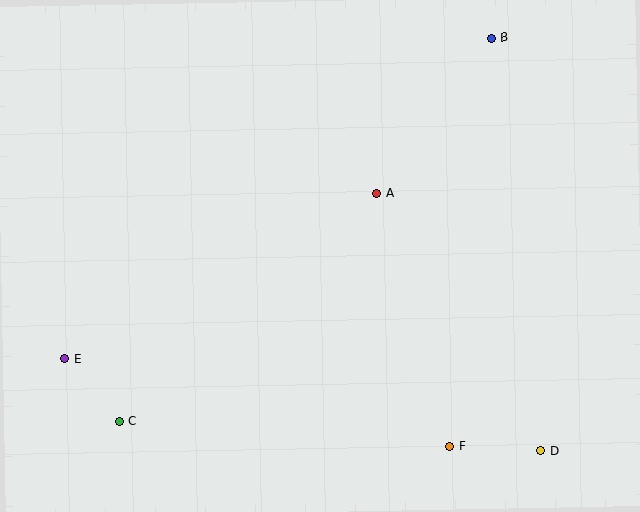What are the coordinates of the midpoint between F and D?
The midpoint between F and D is at (495, 448).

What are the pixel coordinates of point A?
Point A is at (377, 193).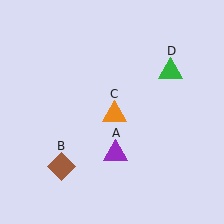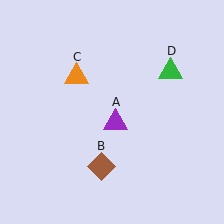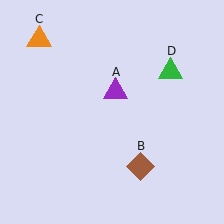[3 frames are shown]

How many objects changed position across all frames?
3 objects changed position: purple triangle (object A), brown diamond (object B), orange triangle (object C).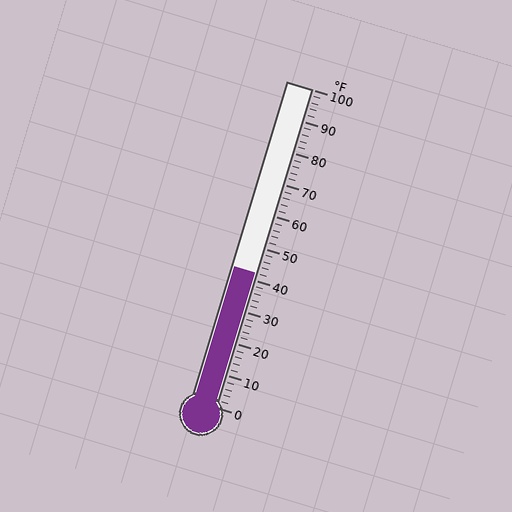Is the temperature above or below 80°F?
The temperature is below 80°F.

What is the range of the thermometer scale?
The thermometer scale ranges from 0°F to 100°F.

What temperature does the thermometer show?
The thermometer shows approximately 42°F.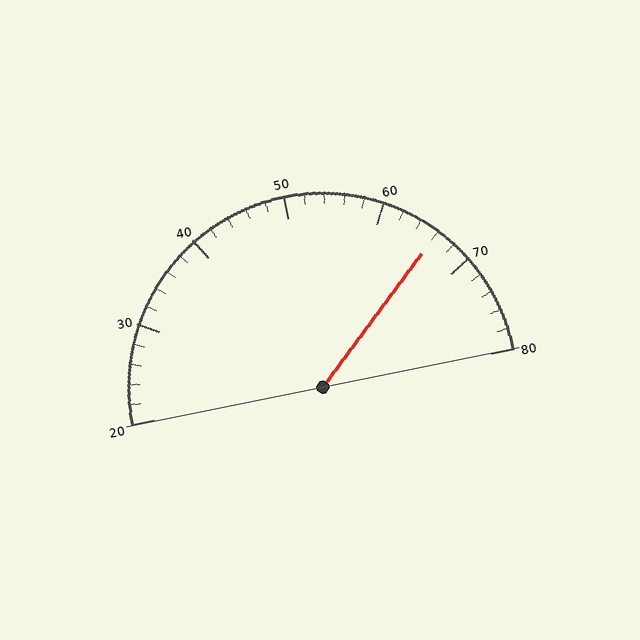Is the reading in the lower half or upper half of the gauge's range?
The reading is in the upper half of the range (20 to 80).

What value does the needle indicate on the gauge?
The needle indicates approximately 66.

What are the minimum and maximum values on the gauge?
The gauge ranges from 20 to 80.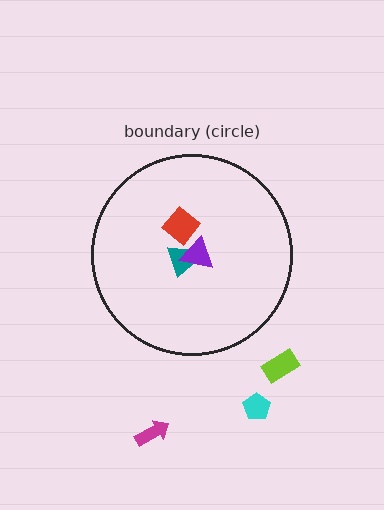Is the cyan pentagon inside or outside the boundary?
Outside.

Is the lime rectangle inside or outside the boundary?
Outside.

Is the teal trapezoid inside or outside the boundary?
Inside.